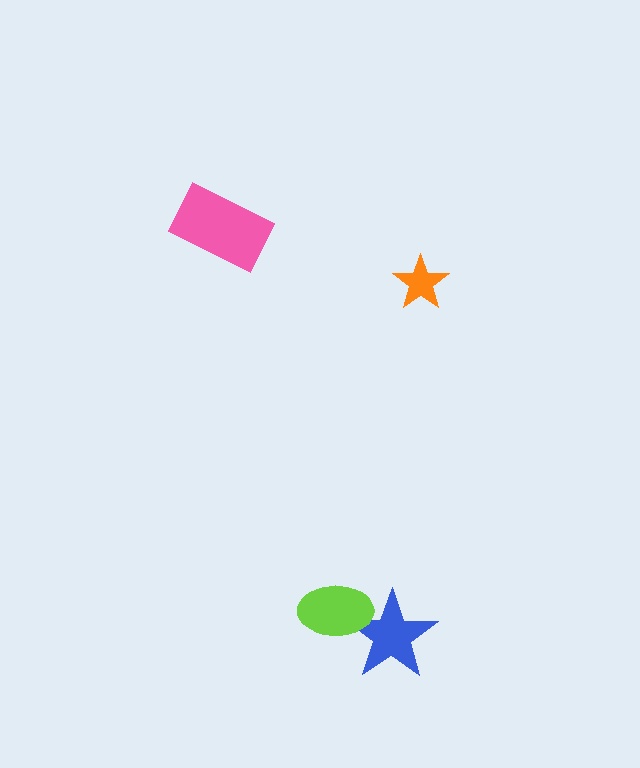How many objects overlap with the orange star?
0 objects overlap with the orange star.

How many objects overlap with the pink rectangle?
0 objects overlap with the pink rectangle.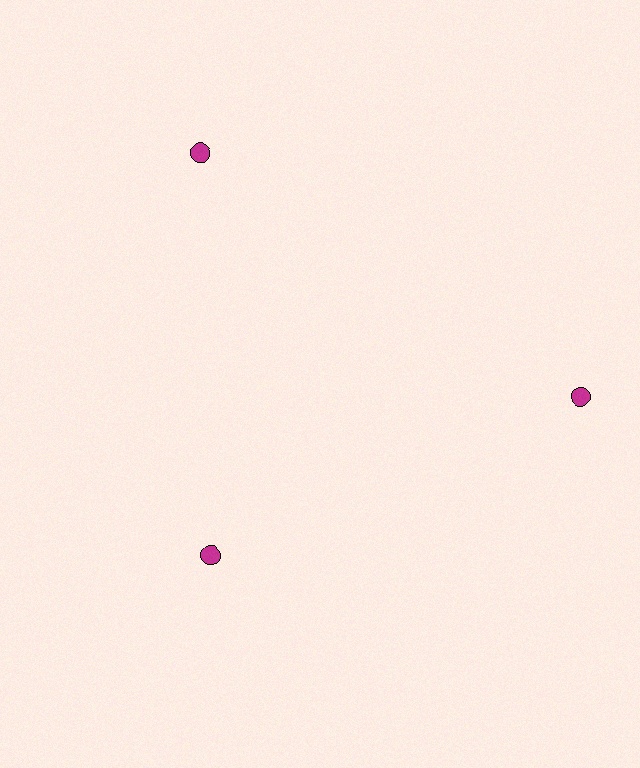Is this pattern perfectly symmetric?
No. The 3 magenta circles are arranged in a ring, but one element near the 7 o'clock position is pulled inward toward the center, breaking the 3-fold rotational symmetry.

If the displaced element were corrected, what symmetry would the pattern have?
It would have 3-fold rotational symmetry — the pattern would map onto itself every 120 degrees.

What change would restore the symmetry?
The symmetry would be restored by moving it outward, back onto the ring so that all 3 circles sit at equal angles and equal distance from the center.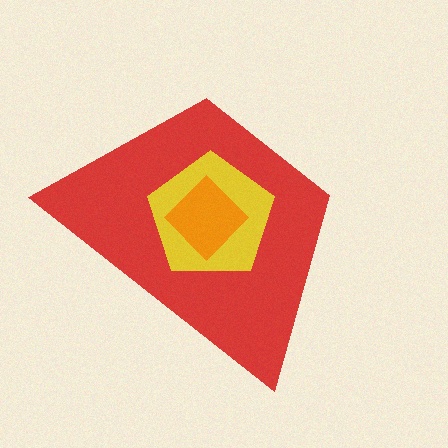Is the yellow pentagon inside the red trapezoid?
Yes.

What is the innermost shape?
The orange diamond.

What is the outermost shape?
The red trapezoid.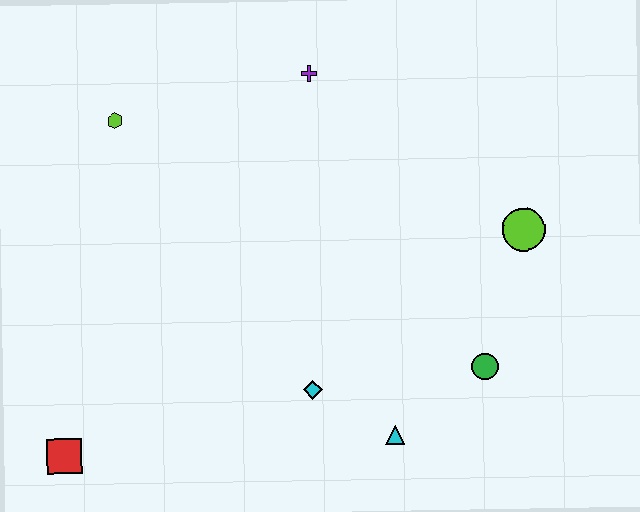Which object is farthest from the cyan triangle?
The lime hexagon is farthest from the cyan triangle.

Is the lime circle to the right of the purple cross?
Yes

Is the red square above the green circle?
No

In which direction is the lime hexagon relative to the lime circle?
The lime hexagon is to the left of the lime circle.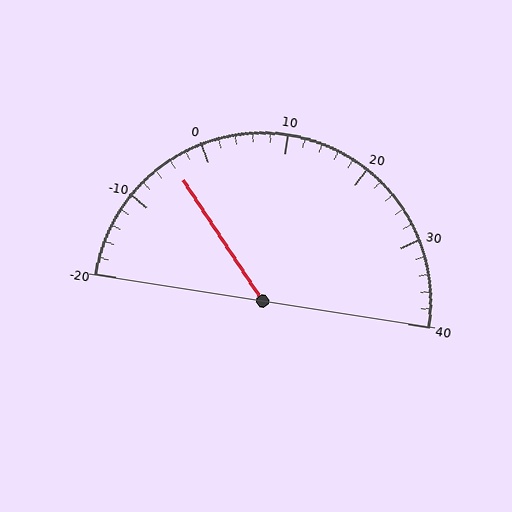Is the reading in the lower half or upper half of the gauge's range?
The reading is in the lower half of the range (-20 to 40).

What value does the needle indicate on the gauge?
The needle indicates approximately -4.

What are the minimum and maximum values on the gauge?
The gauge ranges from -20 to 40.